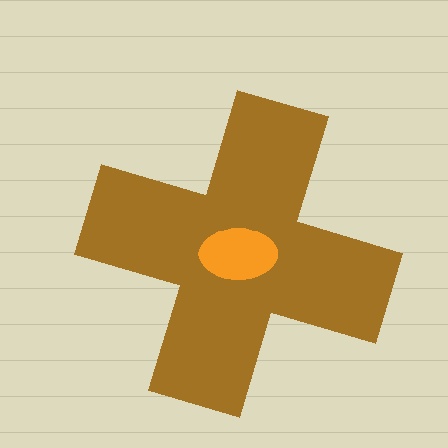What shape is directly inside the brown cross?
The orange ellipse.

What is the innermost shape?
The orange ellipse.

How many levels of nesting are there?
2.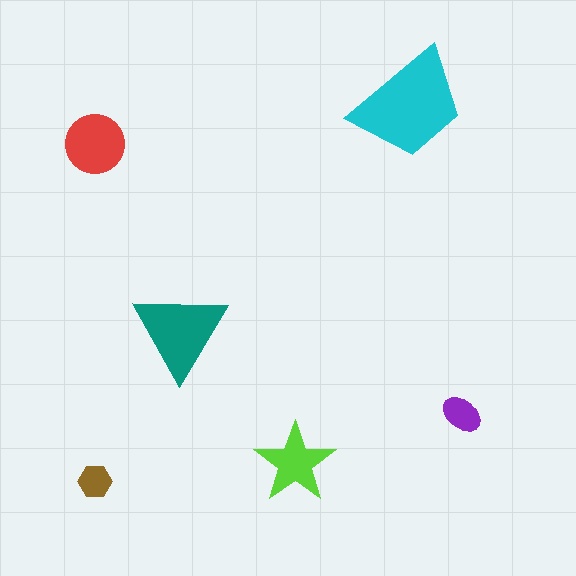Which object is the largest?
The cyan trapezoid.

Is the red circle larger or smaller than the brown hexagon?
Larger.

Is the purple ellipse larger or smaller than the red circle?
Smaller.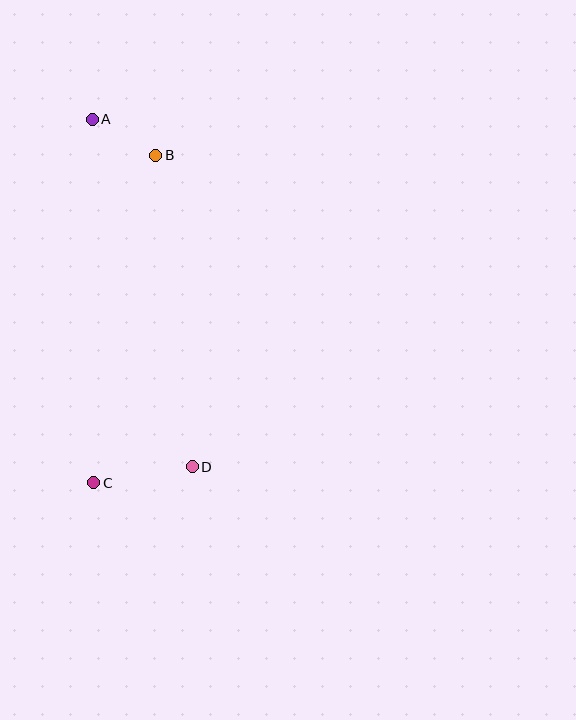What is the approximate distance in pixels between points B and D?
The distance between B and D is approximately 314 pixels.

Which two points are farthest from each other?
Points A and C are farthest from each other.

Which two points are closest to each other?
Points A and B are closest to each other.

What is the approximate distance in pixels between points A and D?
The distance between A and D is approximately 362 pixels.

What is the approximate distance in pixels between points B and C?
The distance between B and C is approximately 333 pixels.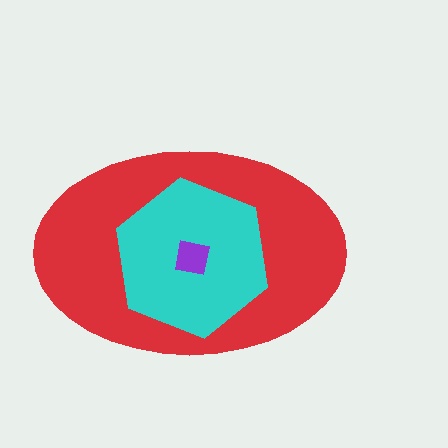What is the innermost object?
The purple square.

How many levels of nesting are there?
3.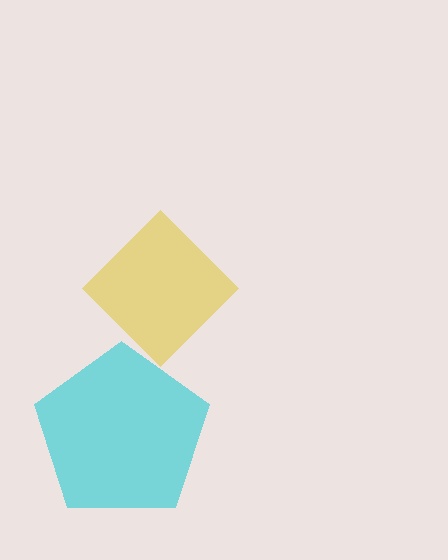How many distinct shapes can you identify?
There are 2 distinct shapes: a cyan pentagon, a yellow diamond.